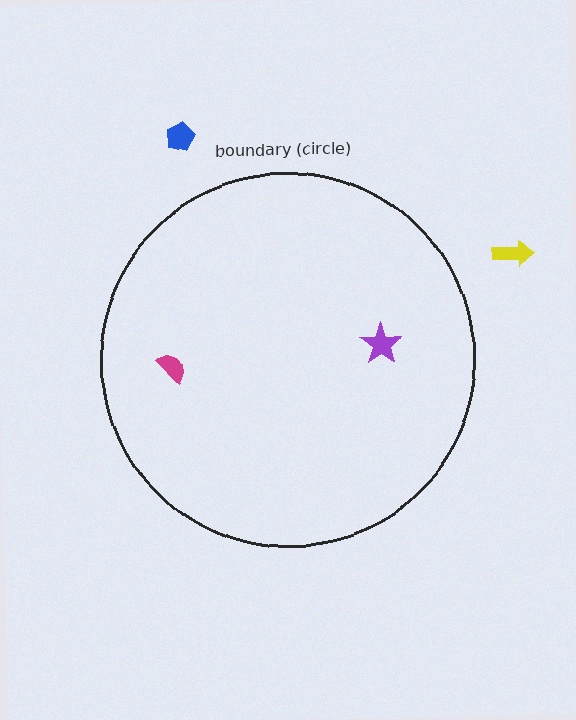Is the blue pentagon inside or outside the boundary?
Outside.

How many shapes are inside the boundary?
2 inside, 2 outside.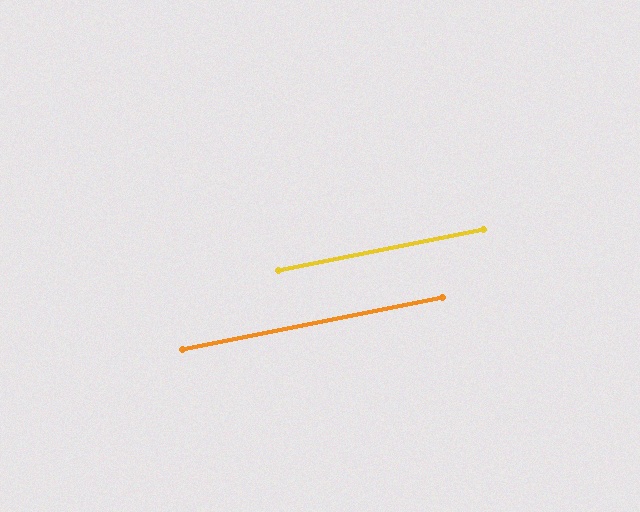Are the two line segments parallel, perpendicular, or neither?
Parallel — their directions differ by only 0.0°.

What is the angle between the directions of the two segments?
Approximately 0 degrees.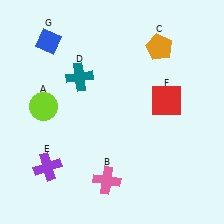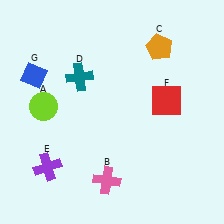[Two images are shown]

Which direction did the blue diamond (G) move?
The blue diamond (G) moved down.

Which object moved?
The blue diamond (G) moved down.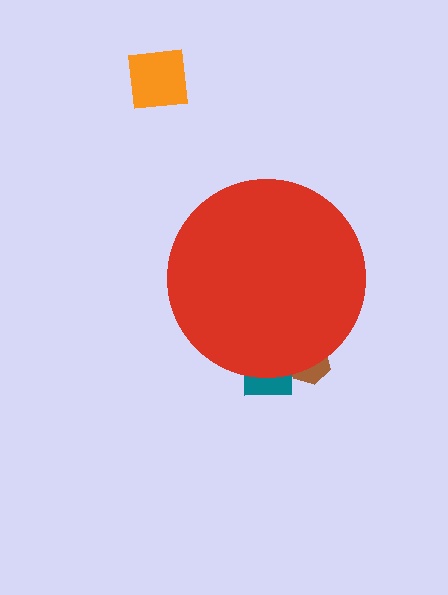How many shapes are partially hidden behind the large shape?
2 shapes are partially hidden.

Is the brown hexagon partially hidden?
Yes, the brown hexagon is partially hidden behind the red circle.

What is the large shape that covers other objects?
A red circle.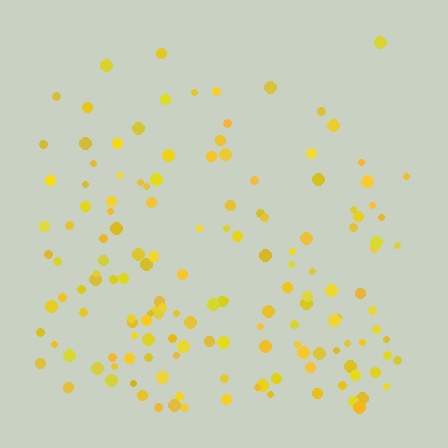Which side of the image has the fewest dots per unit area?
The top.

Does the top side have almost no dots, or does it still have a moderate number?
Still a moderate number, just noticeably fewer than the bottom.